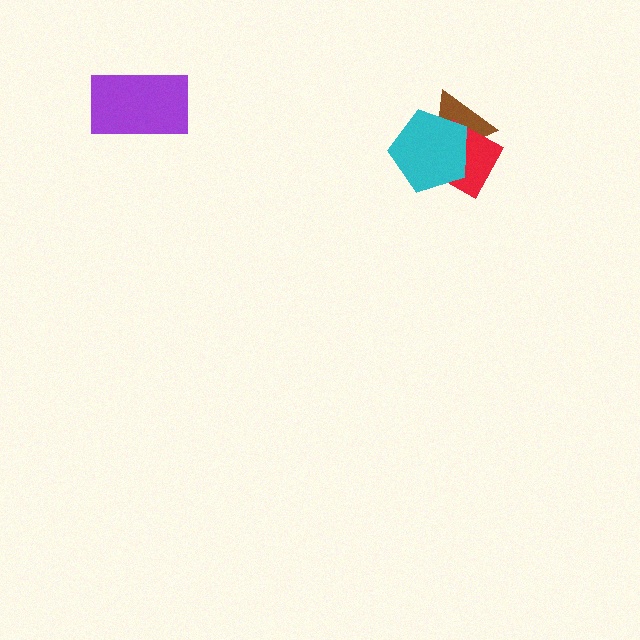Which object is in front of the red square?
The cyan pentagon is in front of the red square.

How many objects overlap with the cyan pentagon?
2 objects overlap with the cyan pentagon.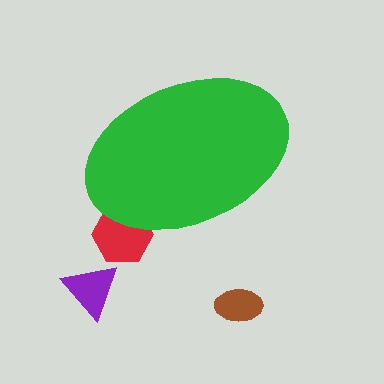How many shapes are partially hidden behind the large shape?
1 shape is partially hidden.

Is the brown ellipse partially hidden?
No, the brown ellipse is fully visible.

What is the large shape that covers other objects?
A green ellipse.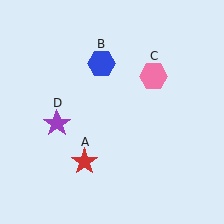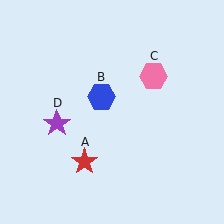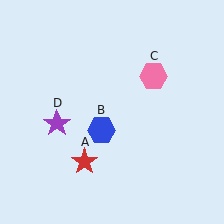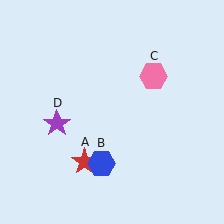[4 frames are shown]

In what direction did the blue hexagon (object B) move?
The blue hexagon (object B) moved down.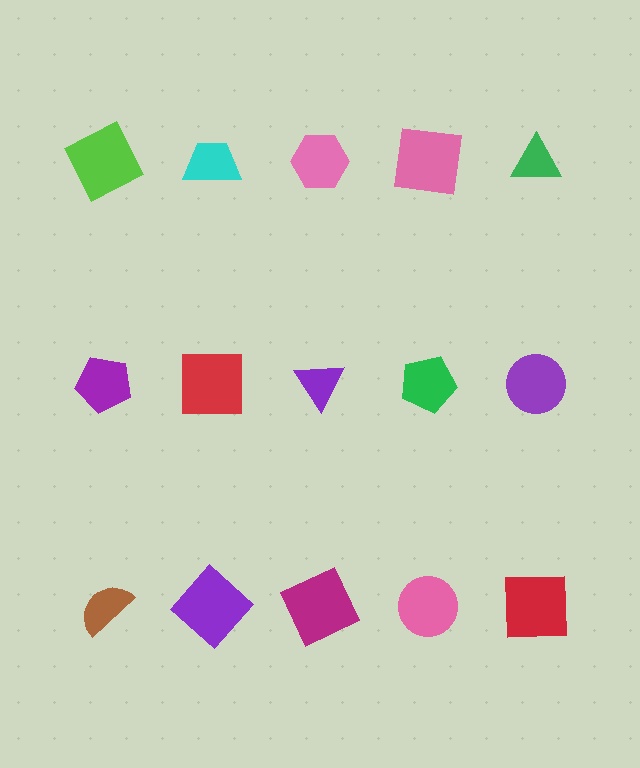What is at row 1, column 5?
A green triangle.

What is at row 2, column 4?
A green pentagon.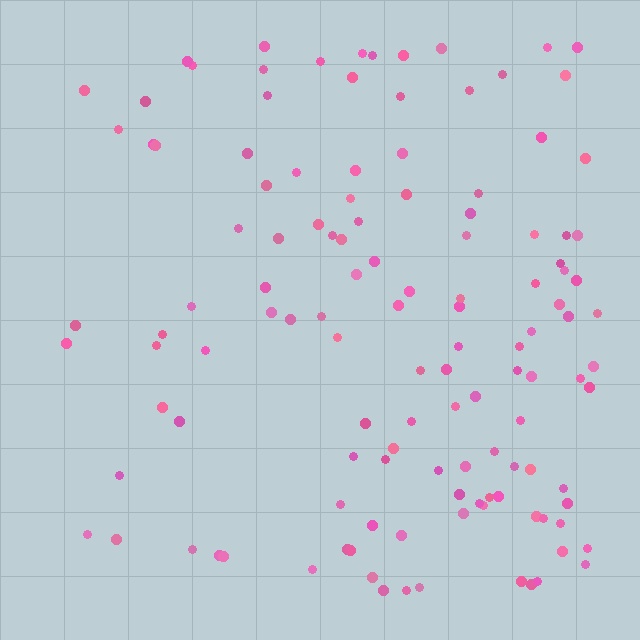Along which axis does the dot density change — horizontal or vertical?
Horizontal.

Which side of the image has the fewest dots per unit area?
The left.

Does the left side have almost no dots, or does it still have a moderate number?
Still a moderate number, just noticeably fewer than the right.